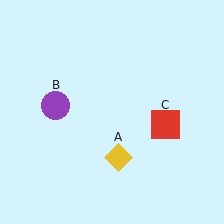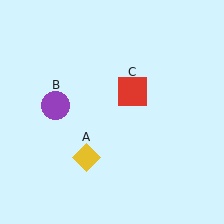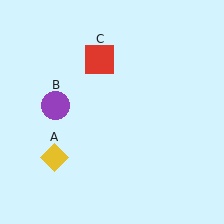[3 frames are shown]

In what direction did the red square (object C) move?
The red square (object C) moved up and to the left.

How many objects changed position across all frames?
2 objects changed position: yellow diamond (object A), red square (object C).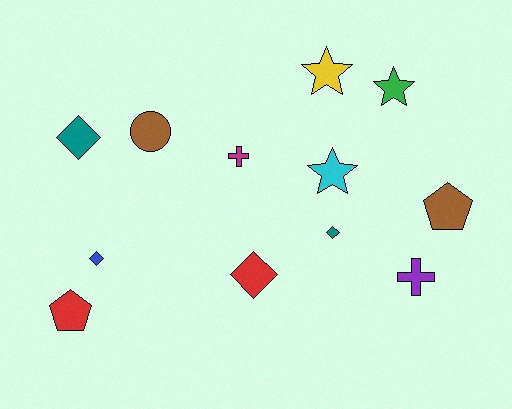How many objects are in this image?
There are 12 objects.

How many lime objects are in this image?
There are no lime objects.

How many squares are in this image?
There are no squares.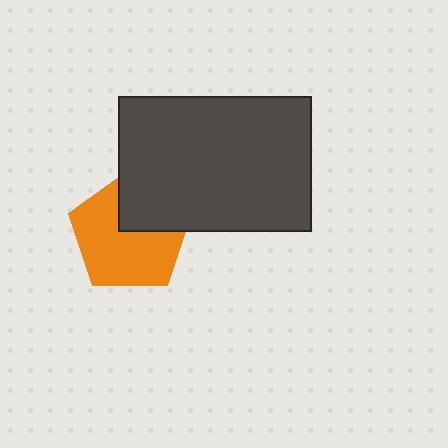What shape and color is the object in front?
The object in front is a dark gray rectangle.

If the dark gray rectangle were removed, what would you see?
You would see the complete orange pentagon.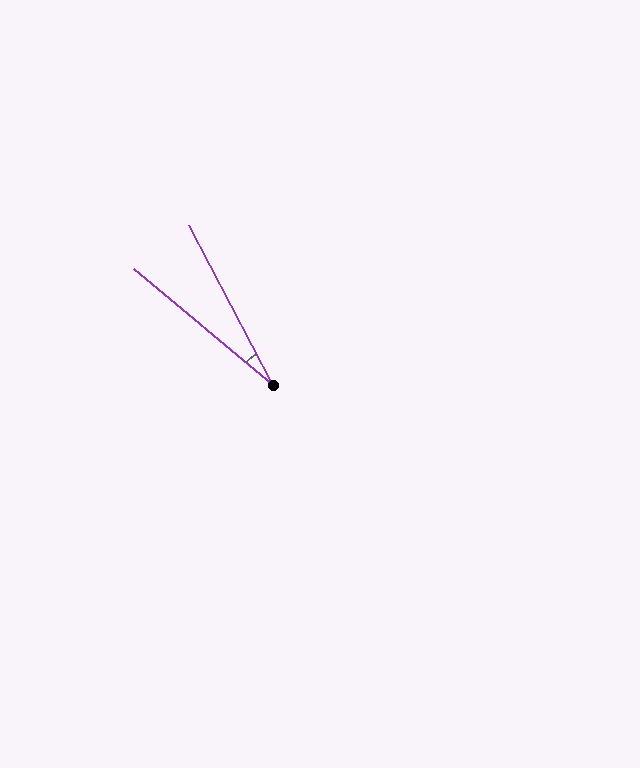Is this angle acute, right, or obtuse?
It is acute.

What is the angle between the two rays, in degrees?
Approximately 22 degrees.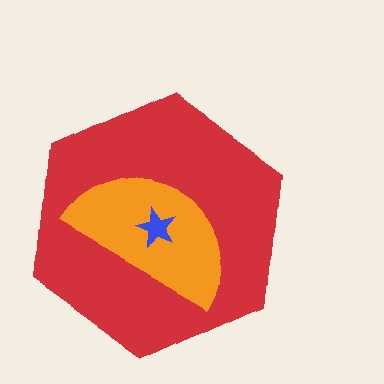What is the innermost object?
The blue star.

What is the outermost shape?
The red hexagon.